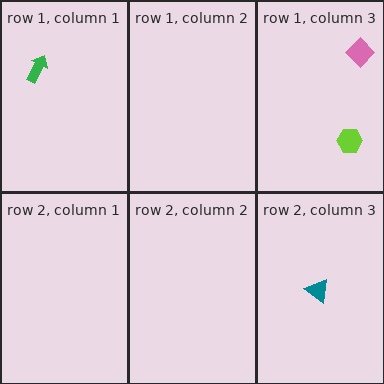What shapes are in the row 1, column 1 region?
The green arrow.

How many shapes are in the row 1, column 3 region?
2.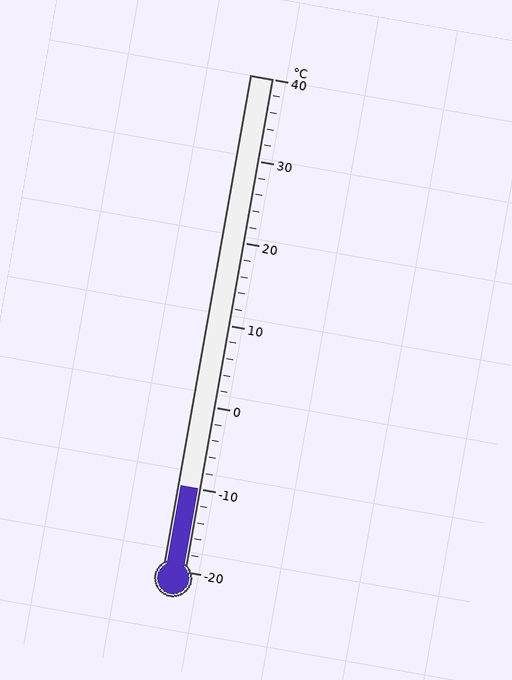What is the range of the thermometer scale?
The thermometer scale ranges from -20°C to 40°C.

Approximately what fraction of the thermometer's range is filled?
The thermometer is filled to approximately 15% of its range.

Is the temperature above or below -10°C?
The temperature is at -10°C.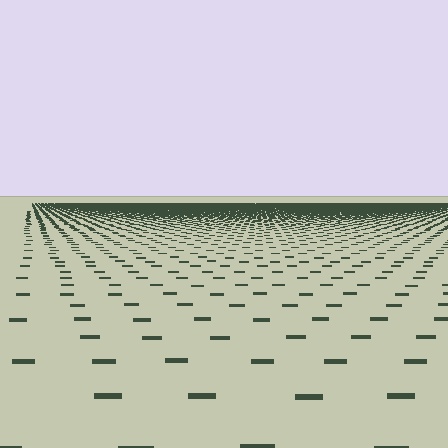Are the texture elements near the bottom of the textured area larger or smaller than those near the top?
Larger. Near the bottom, elements are closer to the viewer and appear at a bigger on-screen size.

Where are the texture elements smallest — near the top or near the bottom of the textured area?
Near the top.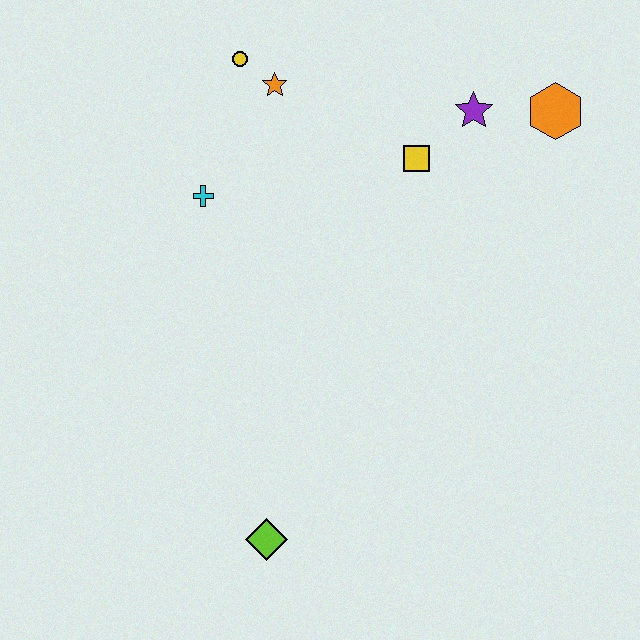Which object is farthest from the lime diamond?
The orange hexagon is farthest from the lime diamond.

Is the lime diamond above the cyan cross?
No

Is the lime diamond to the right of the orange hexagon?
No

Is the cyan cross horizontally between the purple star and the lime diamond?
No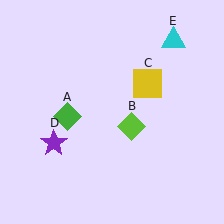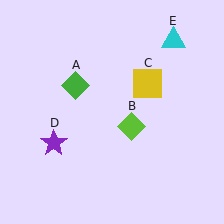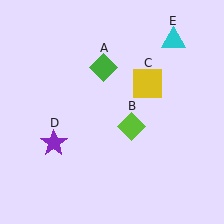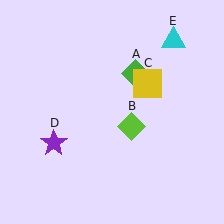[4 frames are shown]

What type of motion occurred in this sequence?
The green diamond (object A) rotated clockwise around the center of the scene.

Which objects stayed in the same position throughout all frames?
Lime diamond (object B) and yellow square (object C) and purple star (object D) and cyan triangle (object E) remained stationary.